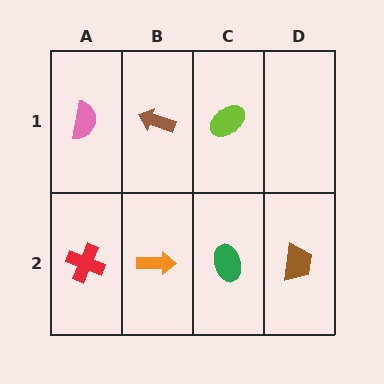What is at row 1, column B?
A brown arrow.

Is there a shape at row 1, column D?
No, that cell is empty.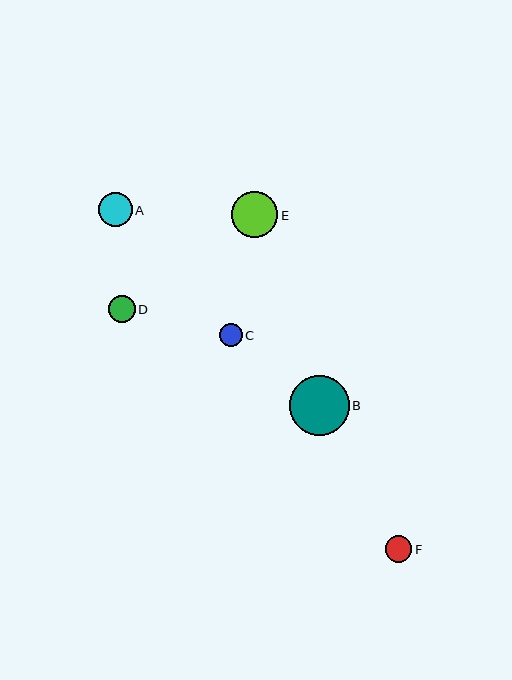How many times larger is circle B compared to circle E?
Circle B is approximately 1.3 times the size of circle E.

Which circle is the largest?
Circle B is the largest with a size of approximately 60 pixels.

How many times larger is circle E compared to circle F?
Circle E is approximately 1.8 times the size of circle F.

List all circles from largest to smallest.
From largest to smallest: B, E, A, F, D, C.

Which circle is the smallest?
Circle C is the smallest with a size of approximately 23 pixels.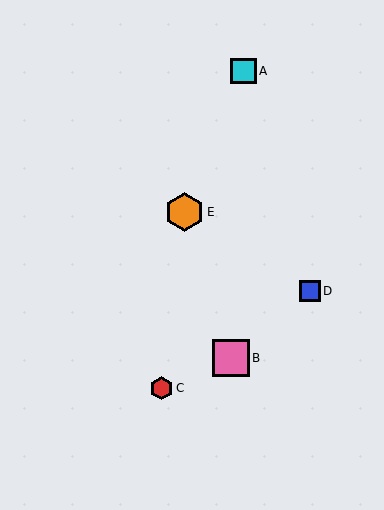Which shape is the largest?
The orange hexagon (labeled E) is the largest.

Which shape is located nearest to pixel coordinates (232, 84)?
The cyan square (labeled A) at (244, 71) is nearest to that location.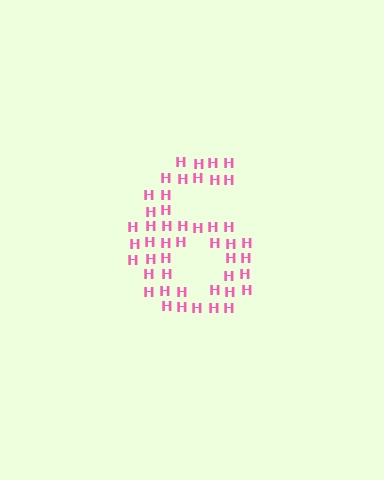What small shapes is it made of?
It is made of small letter H's.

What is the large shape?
The large shape is the digit 6.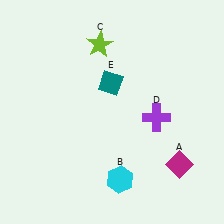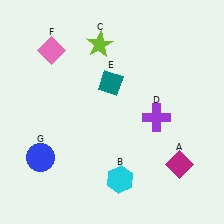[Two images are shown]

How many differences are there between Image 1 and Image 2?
There are 2 differences between the two images.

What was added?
A pink diamond (F), a blue circle (G) were added in Image 2.